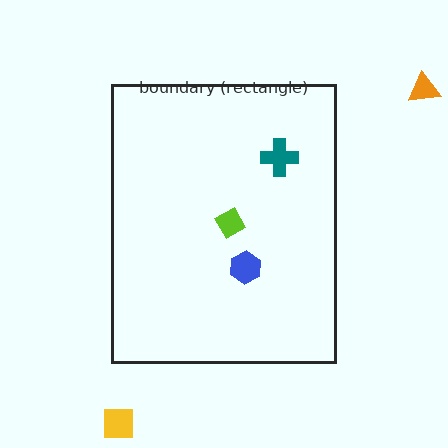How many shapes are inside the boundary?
3 inside, 2 outside.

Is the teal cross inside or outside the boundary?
Inside.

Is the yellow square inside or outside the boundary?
Outside.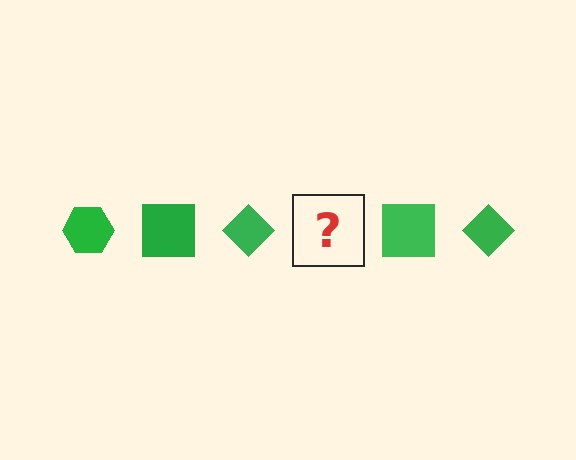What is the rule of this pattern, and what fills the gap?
The rule is that the pattern cycles through hexagon, square, diamond shapes in green. The gap should be filled with a green hexagon.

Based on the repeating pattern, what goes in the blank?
The blank should be a green hexagon.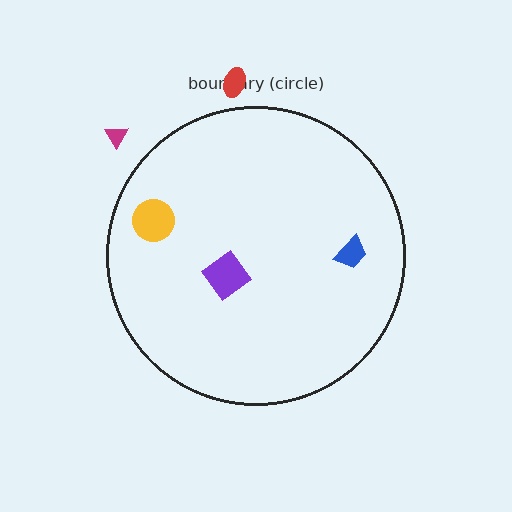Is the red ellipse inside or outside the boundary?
Outside.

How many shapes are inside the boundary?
3 inside, 2 outside.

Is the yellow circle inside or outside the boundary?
Inside.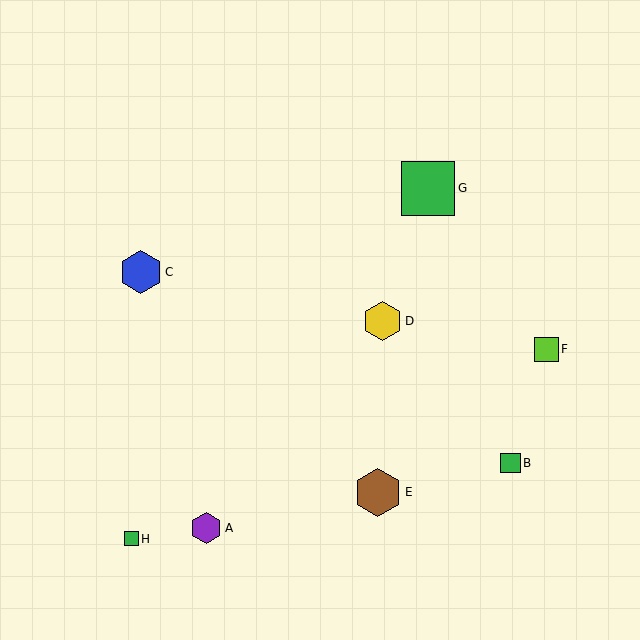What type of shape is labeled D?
Shape D is a yellow hexagon.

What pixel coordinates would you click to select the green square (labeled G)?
Click at (428, 188) to select the green square G.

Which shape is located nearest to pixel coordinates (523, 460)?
The green square (labeled B) at (510, 463) is nearest to that location.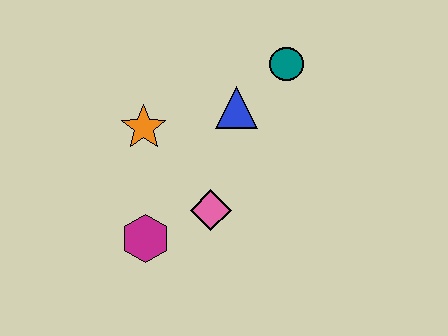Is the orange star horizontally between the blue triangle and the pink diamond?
No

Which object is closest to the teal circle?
The blue triangle is closest to the teal circle.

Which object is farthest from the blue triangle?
The magenta hexagon is farthest from the blue triangle.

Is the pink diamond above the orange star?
No